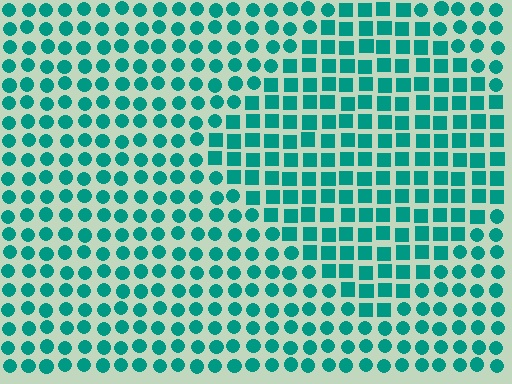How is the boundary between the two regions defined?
The boundary is defined by a change in element shape: squares inside vs. circles outside. All elements share the same color and spacing.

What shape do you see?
I see a diamond.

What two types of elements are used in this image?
The image uses squares inside the diamond region and circles outside it.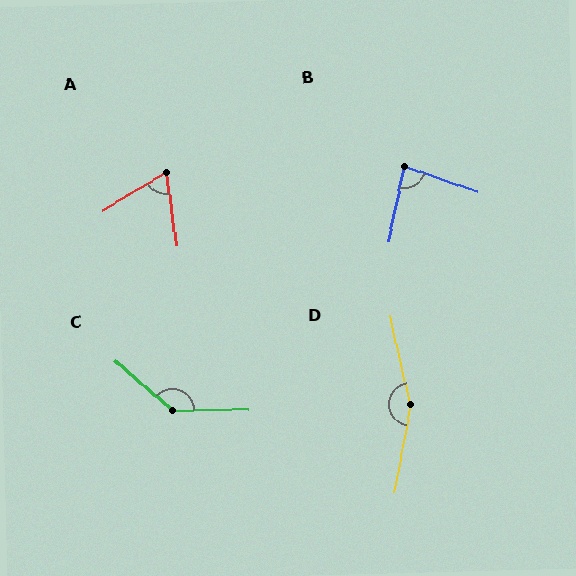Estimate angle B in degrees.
Approximately 82 degrees.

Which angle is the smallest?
A, at approximately 67 degrees.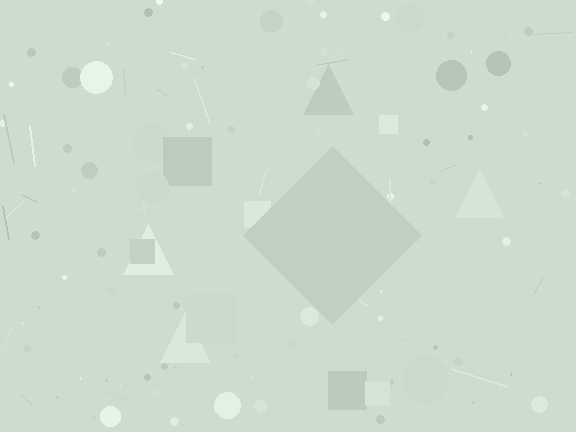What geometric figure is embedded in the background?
A diamond is embedded in the background.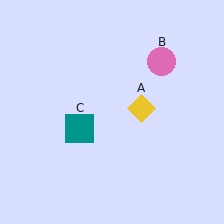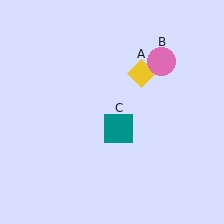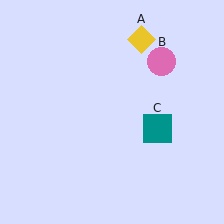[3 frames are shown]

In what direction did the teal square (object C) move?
The teal square (object C) moved right.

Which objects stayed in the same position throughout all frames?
Pink circle (object B) remained stationary.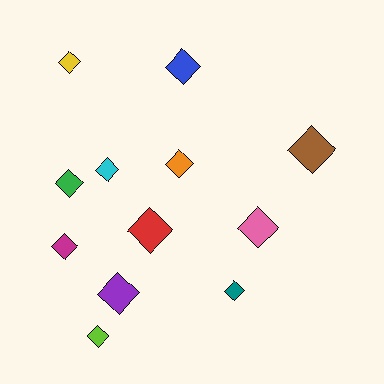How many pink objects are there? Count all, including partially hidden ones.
There is 1 pink object.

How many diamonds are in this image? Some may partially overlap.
There are 12 diamonds.